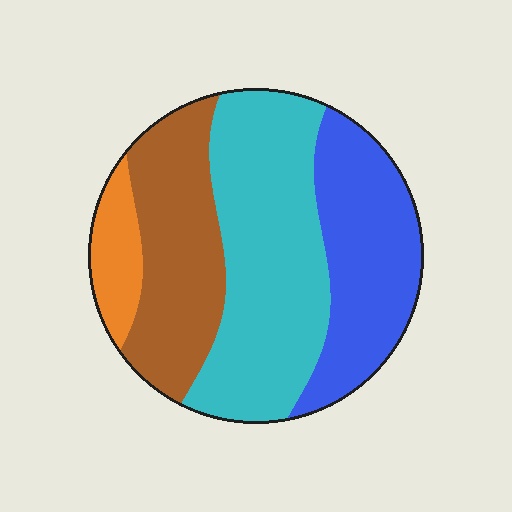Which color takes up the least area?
Orange, at roughly 10%.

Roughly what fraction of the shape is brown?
Brown takes up about one quarter (1/4) of the shape.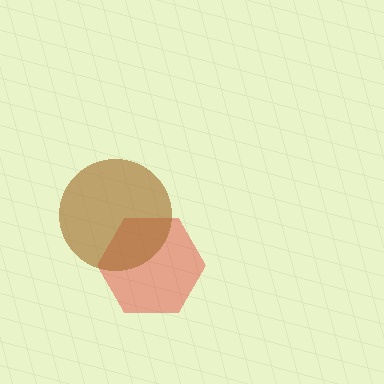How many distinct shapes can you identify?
There are 2 distinct shapes: a red hexagon, a brown circle.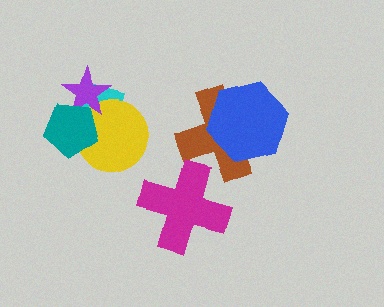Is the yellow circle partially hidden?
Yes, it is partially covered by another shape.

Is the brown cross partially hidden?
Yes, it is partially covered by another shape.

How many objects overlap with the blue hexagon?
1 object overlaps with the blue hexagon.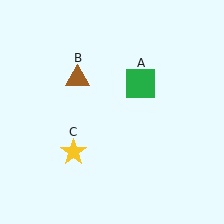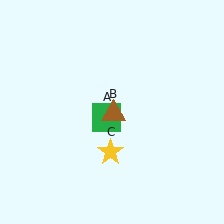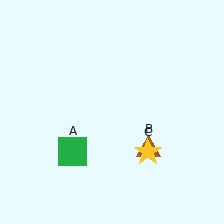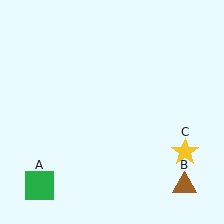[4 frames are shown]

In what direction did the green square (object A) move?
The green square (object A) moved down and to the left.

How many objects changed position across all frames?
3 objects changed position: green square (object A), brown triangle (object B), yellow star (object C).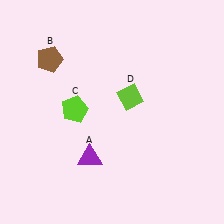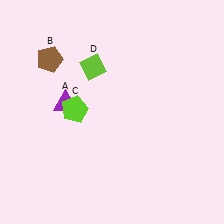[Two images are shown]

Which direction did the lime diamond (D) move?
The lime diamond (D) moved left.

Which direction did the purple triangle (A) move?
The purple triangle (A) moved up.